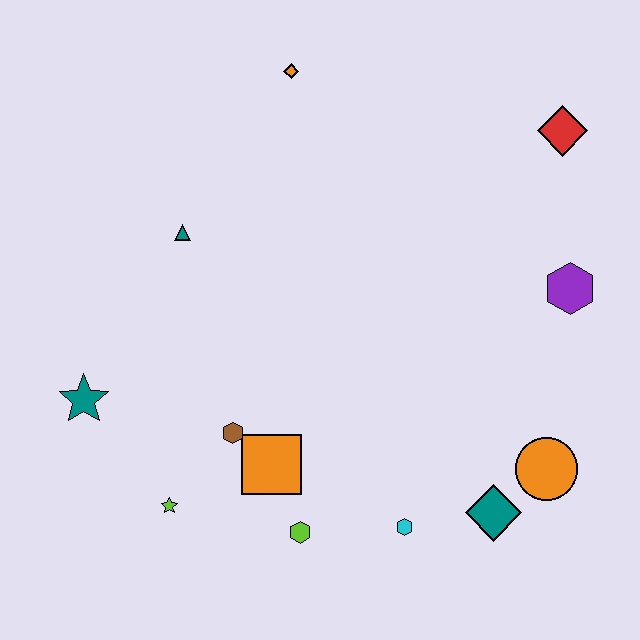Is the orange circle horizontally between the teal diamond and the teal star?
No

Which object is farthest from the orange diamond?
The teal diamond is farthest from the orange diamond.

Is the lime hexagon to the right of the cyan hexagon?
No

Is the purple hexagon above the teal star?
Yes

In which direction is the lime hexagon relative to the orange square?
The lime hexagon is below the orange square.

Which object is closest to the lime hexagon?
The orange square is closest to the lime hexagon.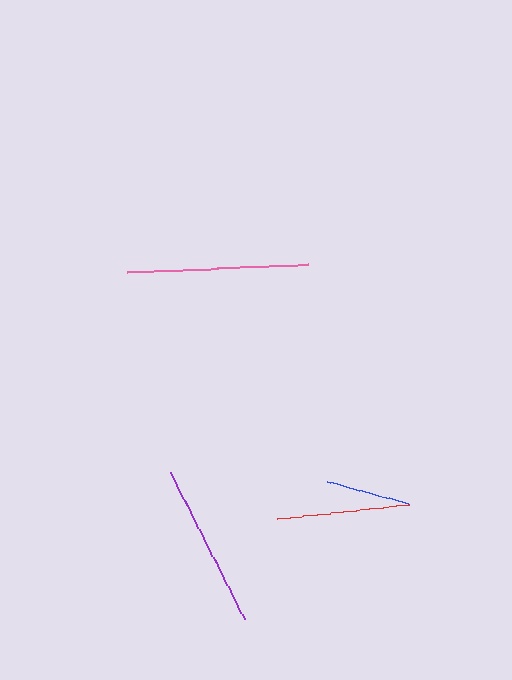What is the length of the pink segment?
The pink segment is approximately 183 pixels long.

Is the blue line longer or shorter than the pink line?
The pink line is longer than the blue line.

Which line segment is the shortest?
The blue line is the shortest at approximately 84 pixels.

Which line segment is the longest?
The pink line is the longest at approximately 183 pixels.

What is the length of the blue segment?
The blue segment is approximately 84 pixels long.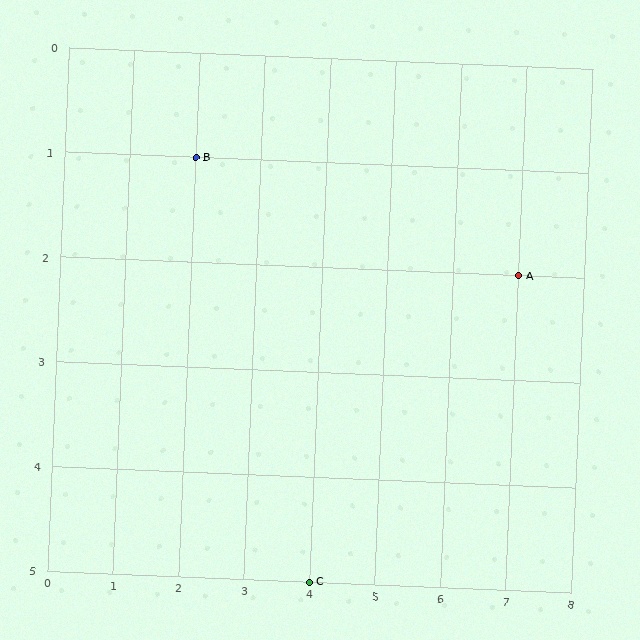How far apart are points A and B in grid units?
Points A and B are 5 columns and 1 row apart (about 5.1 grid units diagonally).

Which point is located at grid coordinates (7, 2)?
Point A is at (7, 2).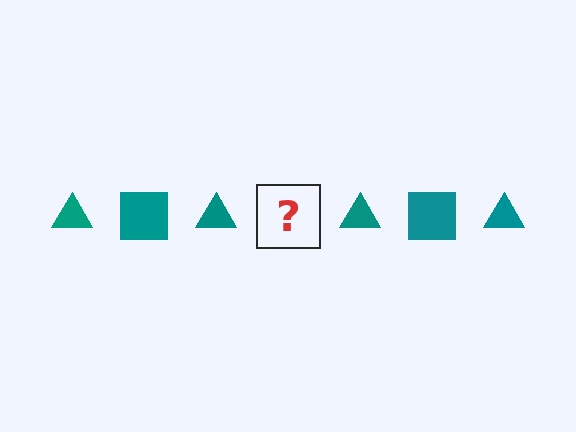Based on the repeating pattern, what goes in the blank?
The blank should be a teal square.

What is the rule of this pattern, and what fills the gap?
The rule is that the pattern cycles through triangle, square shapes in teal. The gap should be filled with a teal square.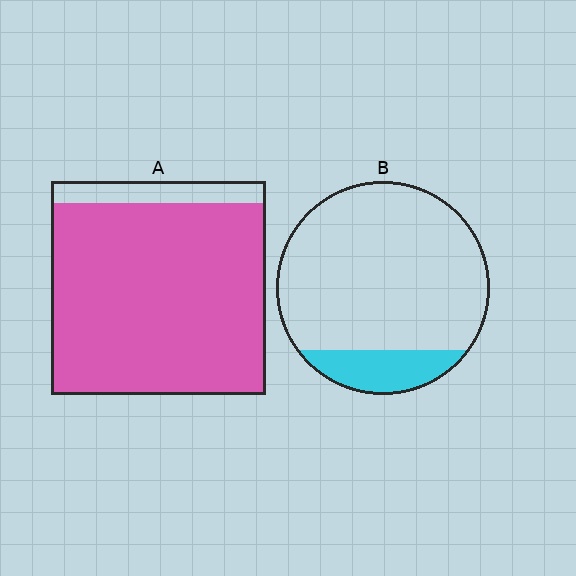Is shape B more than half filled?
No.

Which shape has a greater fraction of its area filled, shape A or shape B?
Shape A.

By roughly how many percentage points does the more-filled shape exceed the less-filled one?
By roughly 75 percentage points (A over B).